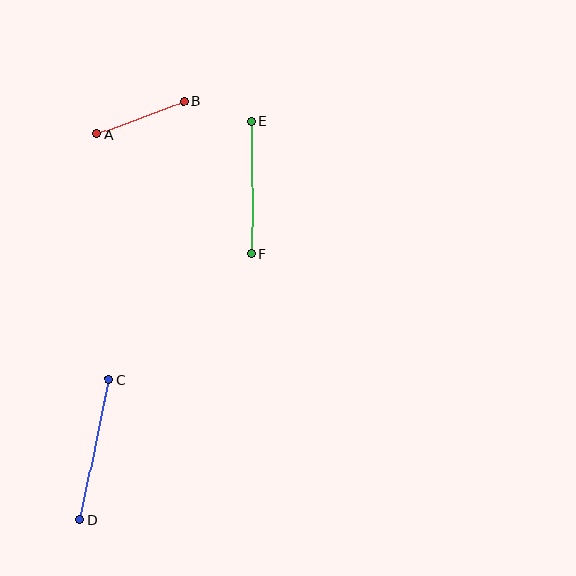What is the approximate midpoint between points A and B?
The midpoint is at approximately (140, 118) pixels.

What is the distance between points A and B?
The distance is approximately 93 pixels.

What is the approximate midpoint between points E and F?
The midpoint is at approximately (251, 187) pixels.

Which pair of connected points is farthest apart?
Points C and D are farthest apart.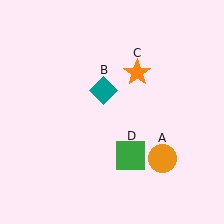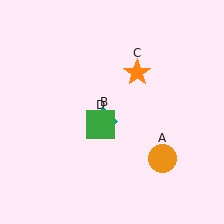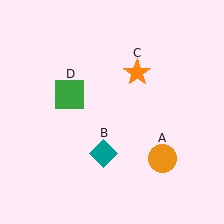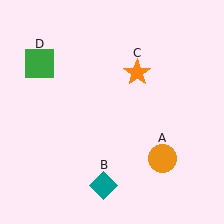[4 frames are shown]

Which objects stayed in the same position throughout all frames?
Orange circle (object A) and orange star (object C) remained stationary.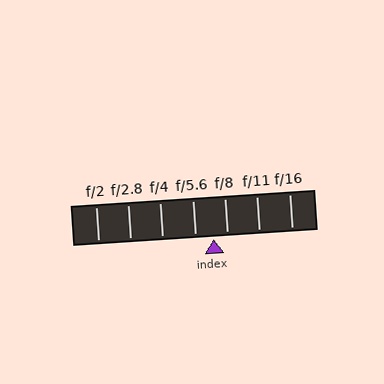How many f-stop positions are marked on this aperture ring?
There are 7 f-stop positions marked.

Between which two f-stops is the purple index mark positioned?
The index mark is between f/5.6 and f/8.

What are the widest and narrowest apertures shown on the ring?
The widest aperture shown is f/2 and the narrowest is f/16.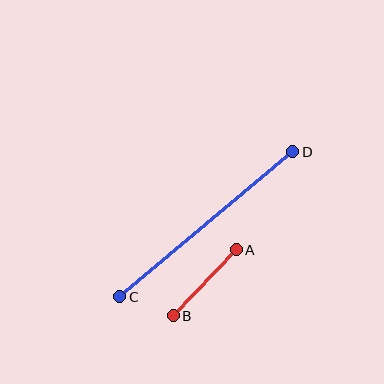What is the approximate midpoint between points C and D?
The midpoint is at approximately (206, 224) pixels.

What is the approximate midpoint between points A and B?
The midpoint is at approximately (205, 283) pixels.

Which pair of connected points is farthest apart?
Points C and D are farthest apart.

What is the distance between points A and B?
The distance is approximately 91 pixels.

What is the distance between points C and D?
The distance is approximately 226 pixels.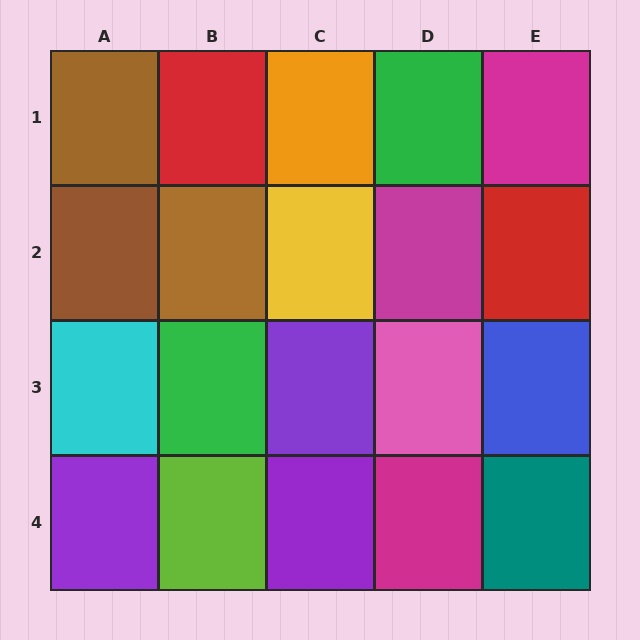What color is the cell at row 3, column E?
Blue.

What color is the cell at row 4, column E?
Teal.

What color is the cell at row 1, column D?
Green.